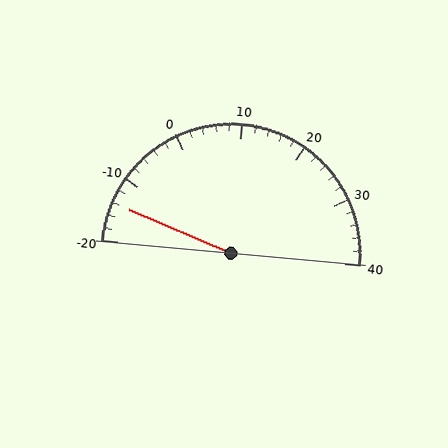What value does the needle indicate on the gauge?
The needle indicates approximately -14.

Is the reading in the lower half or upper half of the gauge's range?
The reading is in the lower half of the range (-20 to 40).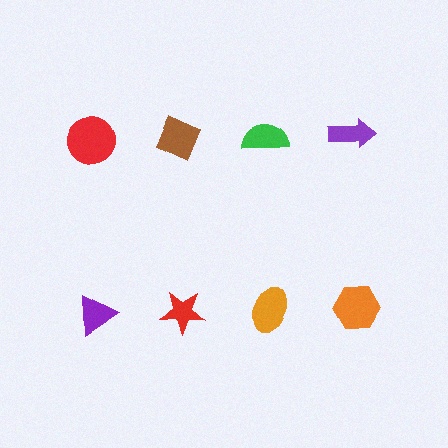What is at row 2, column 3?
An orange ellipse.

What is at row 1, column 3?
A green semicircle.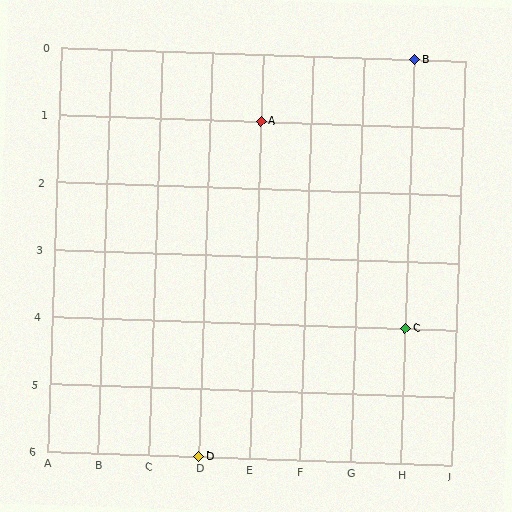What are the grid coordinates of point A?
Point A is at grid coordinates (E, 1).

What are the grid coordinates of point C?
Point C is at grid coordinates (H, 4).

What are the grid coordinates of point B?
Point B is at grid coordinates (H, 0).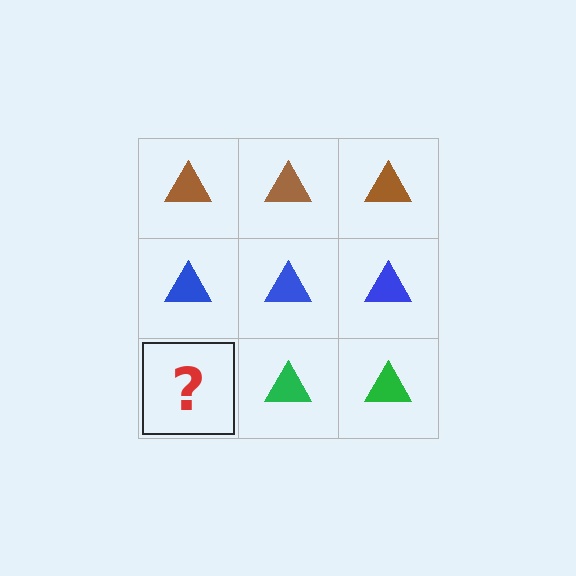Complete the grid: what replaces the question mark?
The question mark should be replaced with a green triangle.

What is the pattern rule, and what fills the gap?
The rule is that each row has a consistent color. The gap should be filled with a green triangle.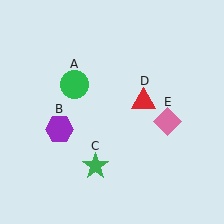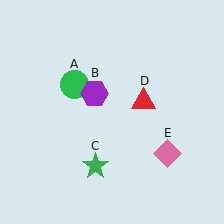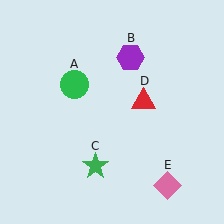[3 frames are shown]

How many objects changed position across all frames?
2 objects changed position: purple hexagon (object B), pink diamond (object E).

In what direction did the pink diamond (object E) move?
The pink diamond (object E) moved down.